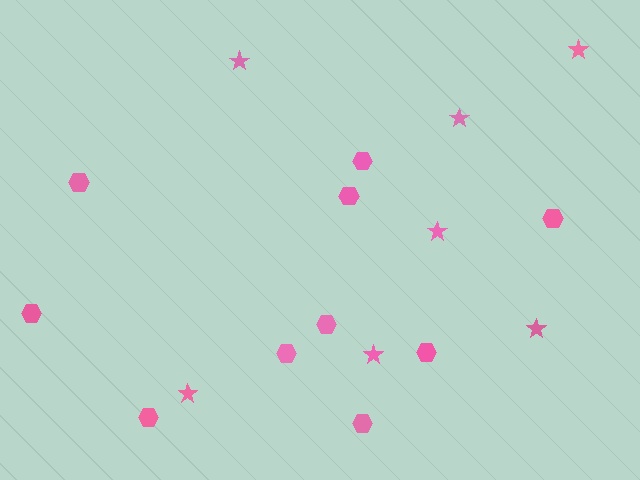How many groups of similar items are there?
There are 2 groups: one group of hexagons (10) and one group of stars (7).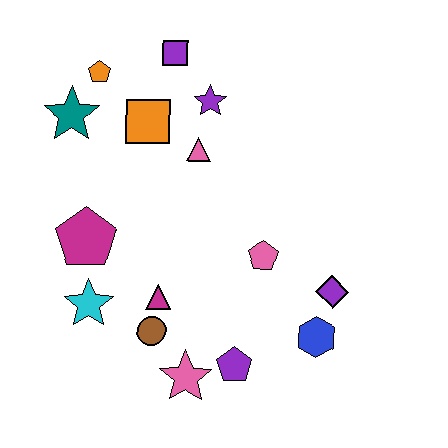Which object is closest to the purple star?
The pink triangle is closest to the purple star.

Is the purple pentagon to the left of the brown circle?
No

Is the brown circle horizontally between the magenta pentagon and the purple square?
Yes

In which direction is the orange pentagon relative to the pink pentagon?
The orange pentagon is above the pink pentagon.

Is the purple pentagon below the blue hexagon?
Yes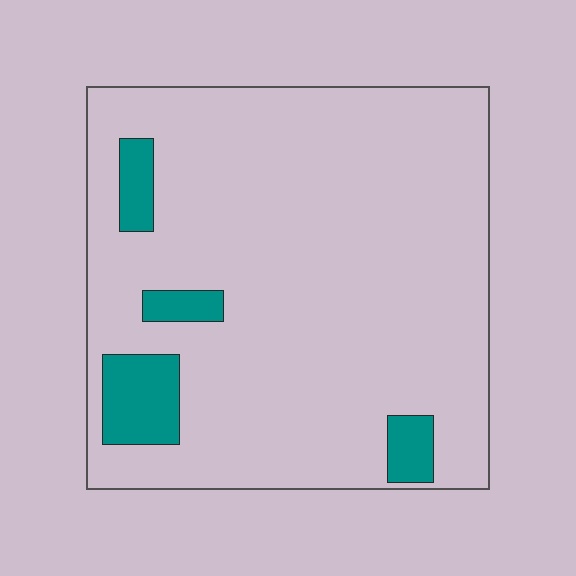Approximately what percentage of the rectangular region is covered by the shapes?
Approximately 10%.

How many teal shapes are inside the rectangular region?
4.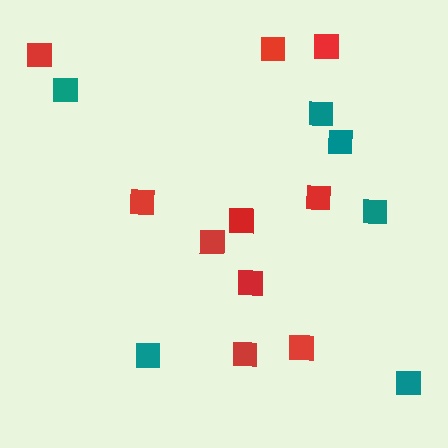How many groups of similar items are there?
There are 2 groups: one group of red squares (10) and one group of teal squares (6).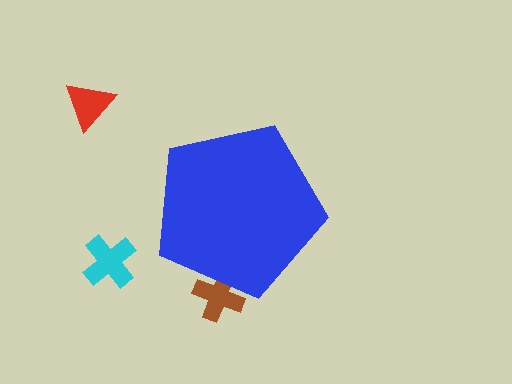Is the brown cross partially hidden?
Yes, the brown cross is partially hidden behind the blue pentagon.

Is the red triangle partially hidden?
No, the red triangle is fully visible.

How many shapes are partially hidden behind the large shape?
1 shape is partially hidden.